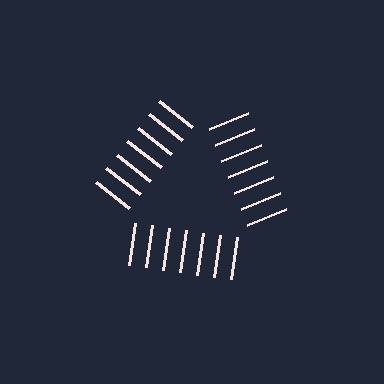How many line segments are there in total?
21 — 7 along each of the 3 edges.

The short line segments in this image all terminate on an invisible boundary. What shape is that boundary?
An illusory triangle — the line segments terminate on its edges but no continuous stroke is drawn.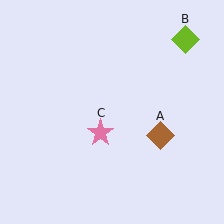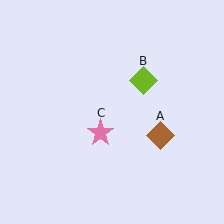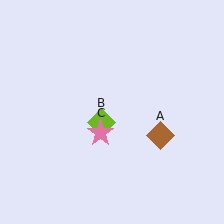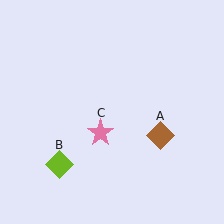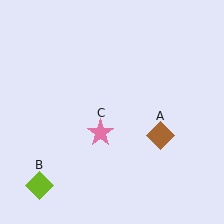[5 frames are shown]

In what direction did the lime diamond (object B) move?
The lime diamond (object B) moved down and to the left.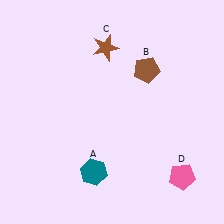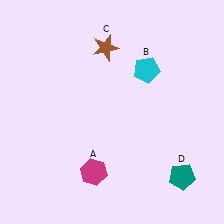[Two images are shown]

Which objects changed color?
A changed from teal to magenta. B changed from brown to cyan. D changed from pink to teal.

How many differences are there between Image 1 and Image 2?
There are 3 differences between the two images.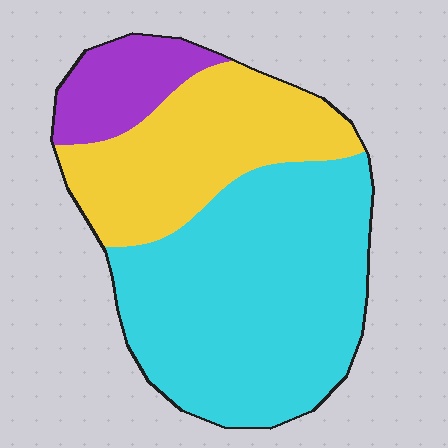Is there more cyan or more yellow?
Cyan.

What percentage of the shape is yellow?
Yellow covers around 30% of the shape.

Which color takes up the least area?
Purple, at roughly 10%.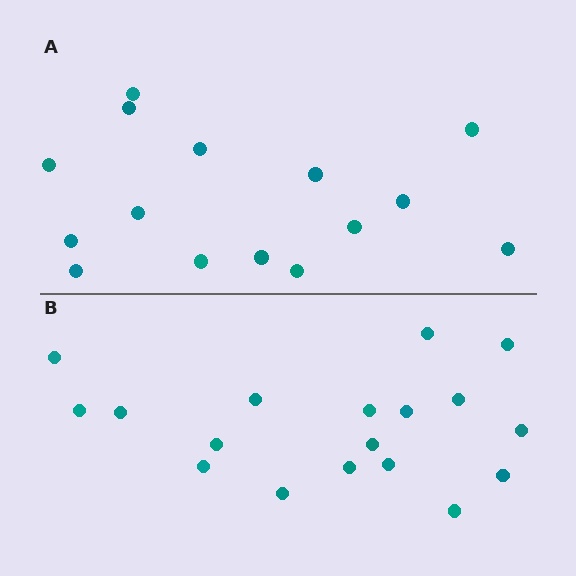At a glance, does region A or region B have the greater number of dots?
Region B (the bottom region) has more dots.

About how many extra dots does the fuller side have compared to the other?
Region B has just a few more — roughly 2 or 3 more dots than region A.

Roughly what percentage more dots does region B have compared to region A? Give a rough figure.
About 20% more.